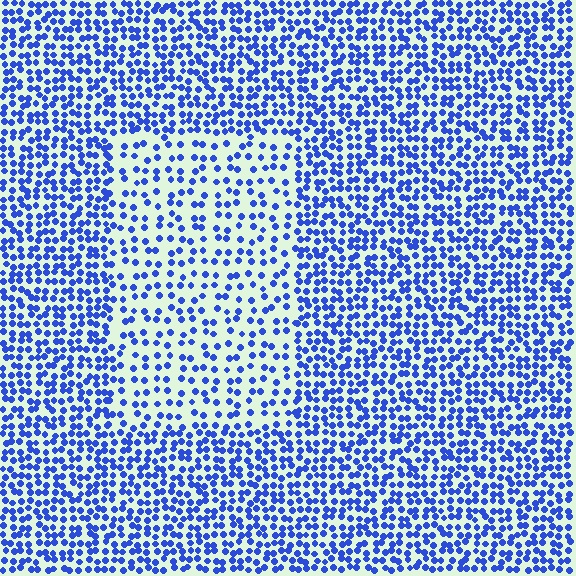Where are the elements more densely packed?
The elements are more densely packed outside the rectangle boundary.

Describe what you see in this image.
The image contains small blue elements arranged at two different densities. A rectangle-shaped region is visible where the elements are less densely packed than the surrounding area.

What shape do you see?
I see a rectangle.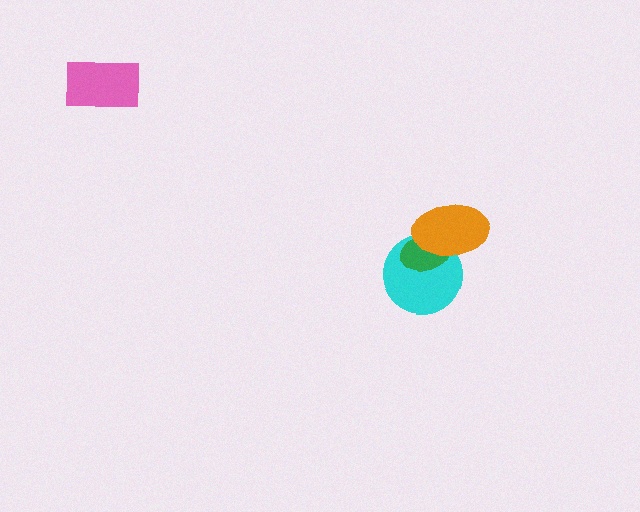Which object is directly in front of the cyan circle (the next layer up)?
The green ellipse is directly in front of the cyan circle.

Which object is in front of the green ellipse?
The orange ellipse is in front of the green ellipse.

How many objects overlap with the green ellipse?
2 objects overlap with the green ellipse.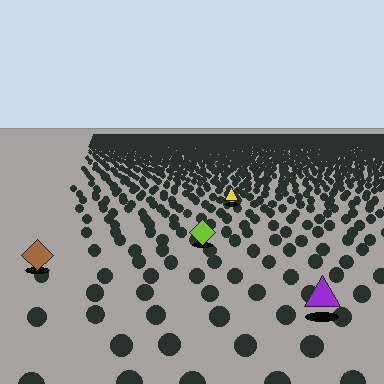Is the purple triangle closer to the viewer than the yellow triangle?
Yes. The purple triangle is closer — you can tell from the texture gradient: the ground texture is coarser near it.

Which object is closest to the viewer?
The purple triangle is closest. The texture marks near it are larger and more spread out.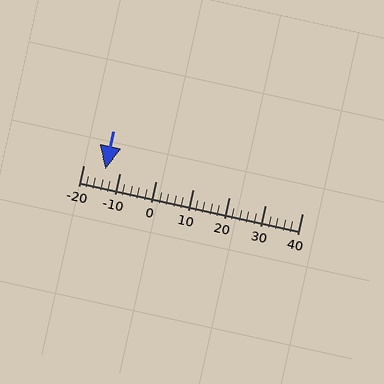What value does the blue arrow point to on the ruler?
The blue arrow points to approximately -14.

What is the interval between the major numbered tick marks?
The major tick marks are spaced 10 units apart.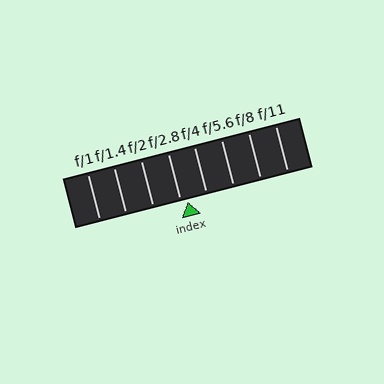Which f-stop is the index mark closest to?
The index mark is closest to f/2.8.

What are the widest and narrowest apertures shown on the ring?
The widest aperture shown is f/1 and the narrowest is f/11.